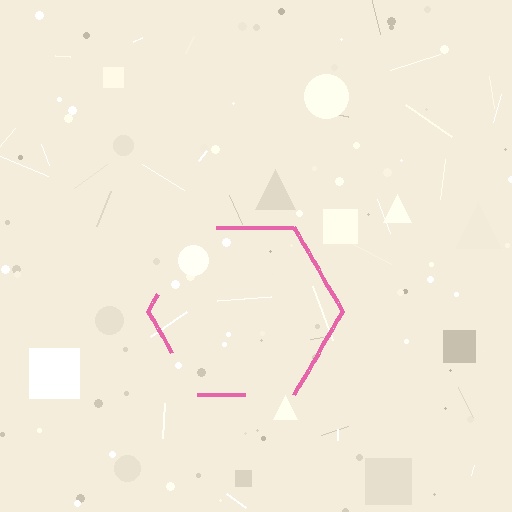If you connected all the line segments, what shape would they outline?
They would outline a hexagon.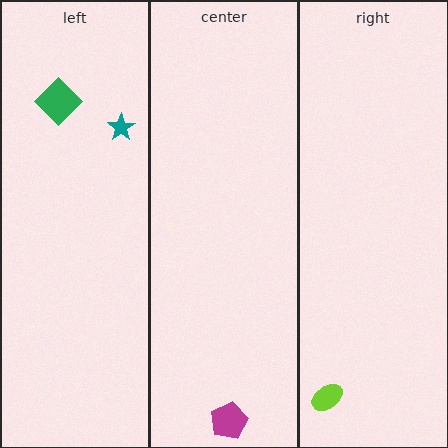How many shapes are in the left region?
2.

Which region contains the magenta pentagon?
The center region.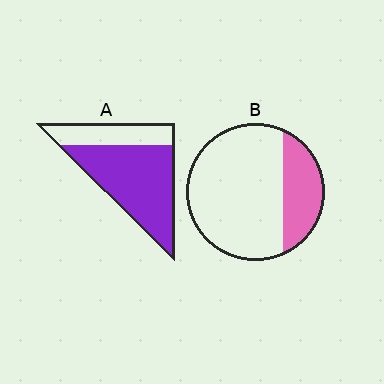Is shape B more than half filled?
No.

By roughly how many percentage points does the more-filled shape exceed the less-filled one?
By roughly 45 percentage points (A over B).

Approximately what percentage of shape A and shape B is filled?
A is approximately 70% and B is approximately 25%.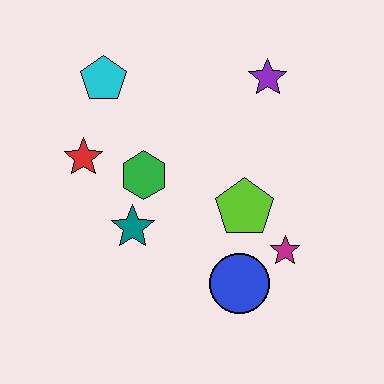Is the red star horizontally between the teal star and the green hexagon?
No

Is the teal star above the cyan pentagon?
No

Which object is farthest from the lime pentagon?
The cyan pentagon is farthest from the lime pentagon.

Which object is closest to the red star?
The green hexagon is closest to the red star.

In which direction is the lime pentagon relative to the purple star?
The lime pentagon is below the purple star.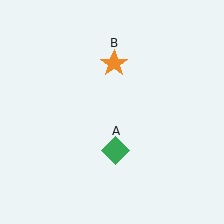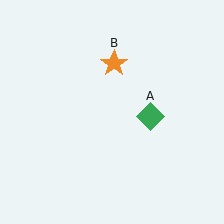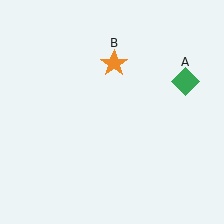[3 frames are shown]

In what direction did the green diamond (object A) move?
The green diamond (object A) moved up and to the right.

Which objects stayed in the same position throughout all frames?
Orange star (object B) remained stationary.